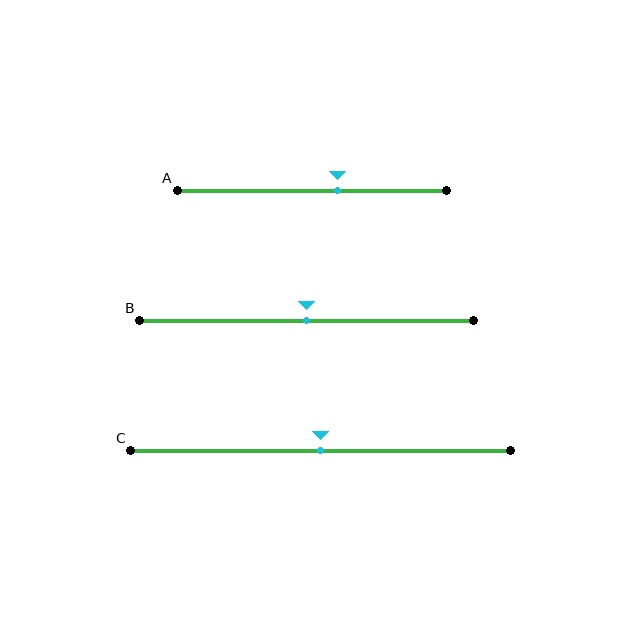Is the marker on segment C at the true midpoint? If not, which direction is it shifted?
Yes, the marker on segment C is at the true midpoint.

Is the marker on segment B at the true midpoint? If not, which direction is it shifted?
Yes, the marker on segment B is at the true midpoint.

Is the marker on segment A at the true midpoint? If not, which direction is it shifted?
No, the marker on segment A is shifted to the right by about 9% of the segment length.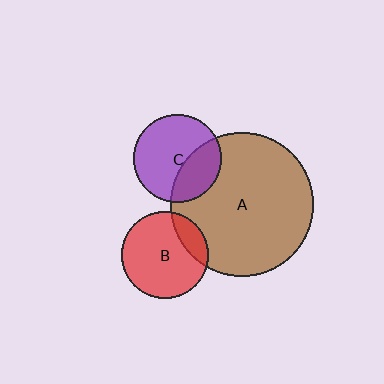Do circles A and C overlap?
Yes.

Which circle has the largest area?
Circle A (brown).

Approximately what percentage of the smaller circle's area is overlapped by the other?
Approximately 35%.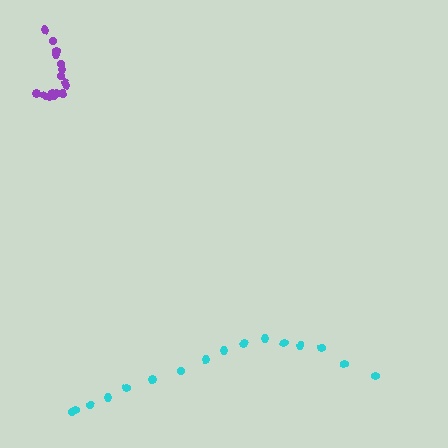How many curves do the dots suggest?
There are 2 distinct paths.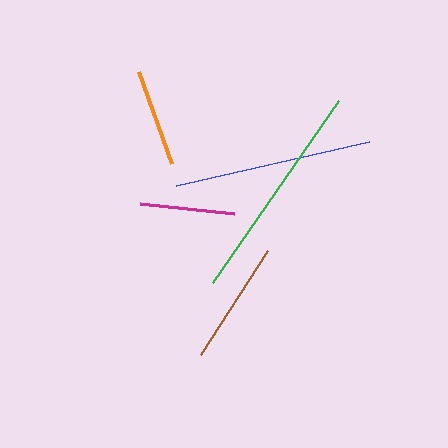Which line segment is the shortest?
The magenta line is the shortest at approximately 95 pixels.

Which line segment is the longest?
The green line is the longest at approximately 222 pixels.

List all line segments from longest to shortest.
From longest to shortest: green, blue, brown, orange, magenta.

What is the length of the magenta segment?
The magenta segment is approximately 95 pixels long.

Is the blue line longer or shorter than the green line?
The green line is longer than the blue line.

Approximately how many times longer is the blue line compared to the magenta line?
The blue line is approximately 2.1 times the length of the magenta line.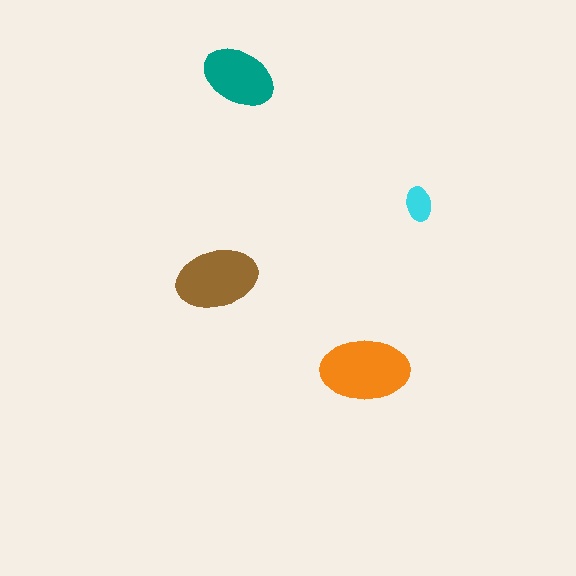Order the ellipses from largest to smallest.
the orange one, the brown one, the teal one, the cyan one.